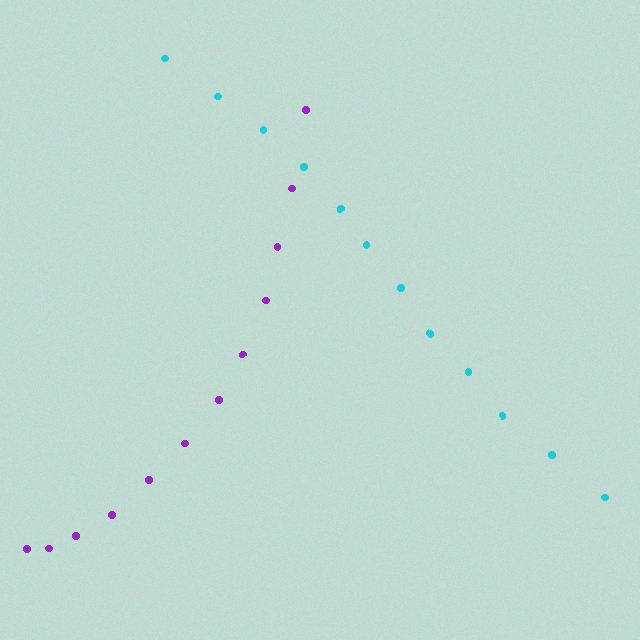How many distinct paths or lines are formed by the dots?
There are 2 distinct paths.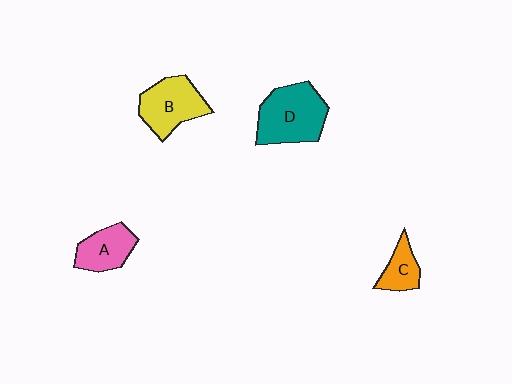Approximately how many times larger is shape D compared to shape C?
Approximately 2.3 times.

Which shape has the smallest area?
Shape C (orange).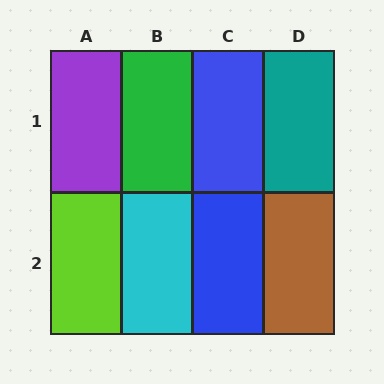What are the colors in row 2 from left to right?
Lime, cyan, blue, brown.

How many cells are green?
1 cell is green.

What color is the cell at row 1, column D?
Teal.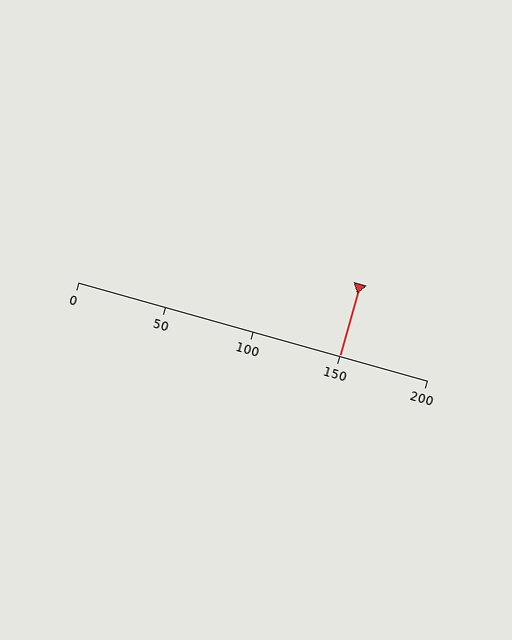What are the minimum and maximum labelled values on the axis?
The axis runs from 0 to 200.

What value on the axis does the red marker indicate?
The marker indicates approximately 150.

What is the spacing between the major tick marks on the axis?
The major ticks are spaced 50 apart.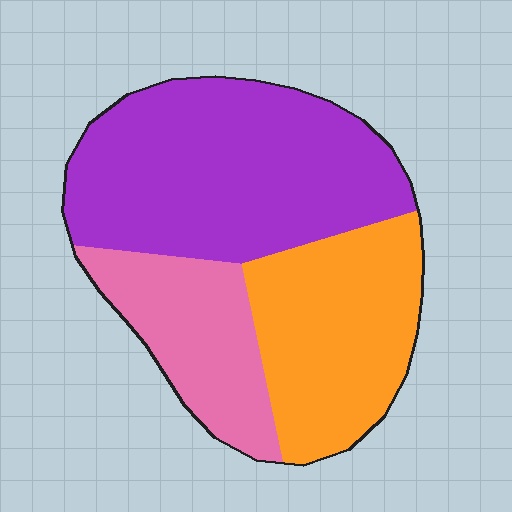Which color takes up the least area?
Pink, at roughly 20%.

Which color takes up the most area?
Purple, at roughly 50%.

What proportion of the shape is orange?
Orange covers around 30% of the shape.